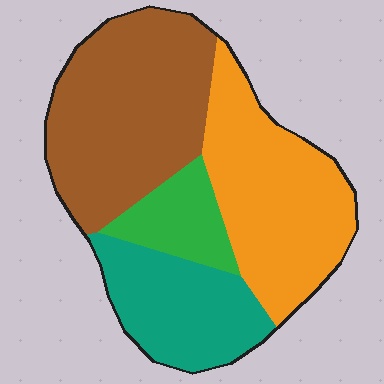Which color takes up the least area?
Green, at roughly 10%.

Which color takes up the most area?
Brown, at roughly 35%.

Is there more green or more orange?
Orange.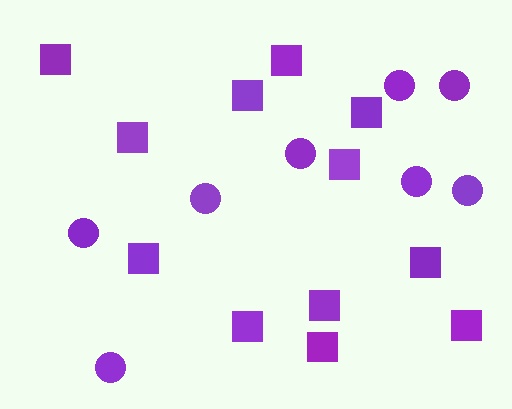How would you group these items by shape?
There are 2 groups: one group of squares (12) and one group of circles (8).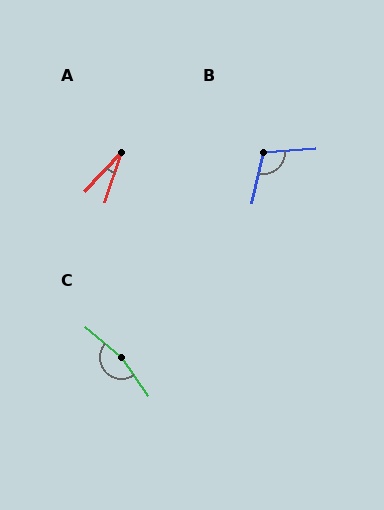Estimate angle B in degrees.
Approximately 107 degrees.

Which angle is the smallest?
A, at approximately 25 degrees.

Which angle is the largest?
C, at approximately 165 degrees.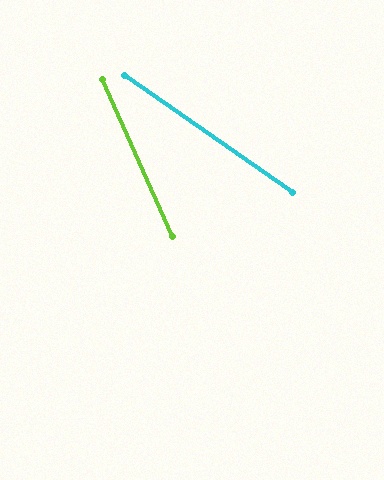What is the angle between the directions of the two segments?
Approximately 31 degrees.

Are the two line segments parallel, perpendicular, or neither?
Neither parallel nor perpendicular — they differ by about 31°.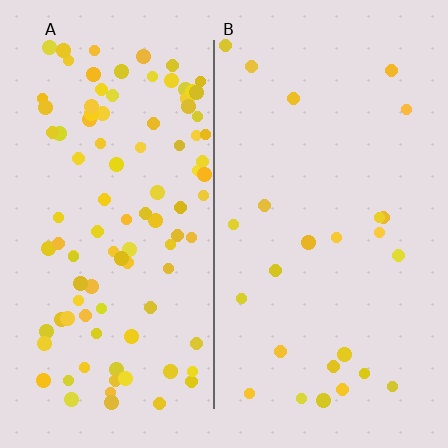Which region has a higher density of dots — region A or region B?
A (the left).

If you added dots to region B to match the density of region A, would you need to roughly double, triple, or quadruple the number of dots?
Approximately quadruple.